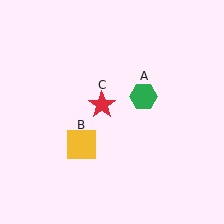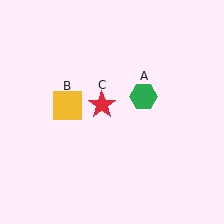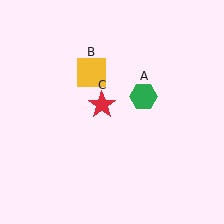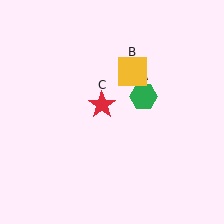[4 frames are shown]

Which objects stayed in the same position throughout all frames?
Green hexagon (object A) and red star (object C) remained stationary.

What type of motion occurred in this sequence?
The yellow square (object B) rotated clockwise around the center of the scene.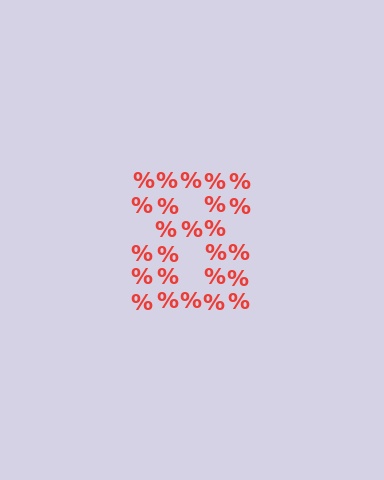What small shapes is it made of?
It is made of small percent signs.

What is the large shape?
The large shape is the digit 8.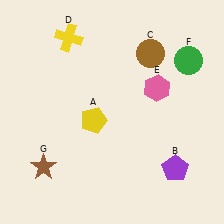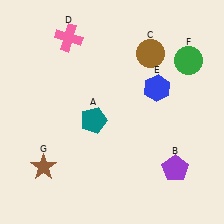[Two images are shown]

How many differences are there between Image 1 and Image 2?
There are 3 differences between the two images.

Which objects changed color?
A changed from yellow to teal. D changed from yellow to pink. E changed from pink to blue.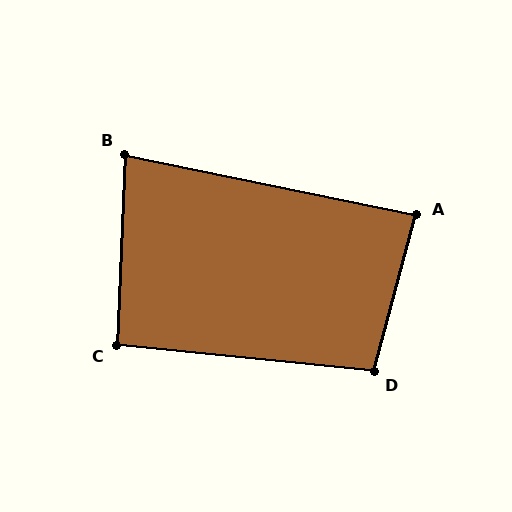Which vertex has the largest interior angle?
D, at approximately 99 degrees.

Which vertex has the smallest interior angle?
B, at approximately 81 degrees.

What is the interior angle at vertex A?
Approximately 87 degrees (approximately right).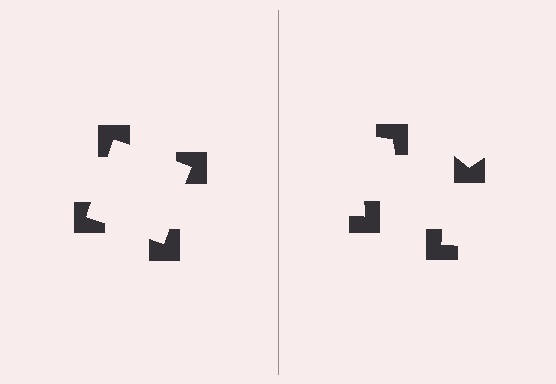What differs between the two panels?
The notched squares are positioned identically on both sides; only the wedge orientations differ. On the left they align to a square; on the right they are misaligned.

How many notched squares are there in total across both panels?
8 — 4 on each side.